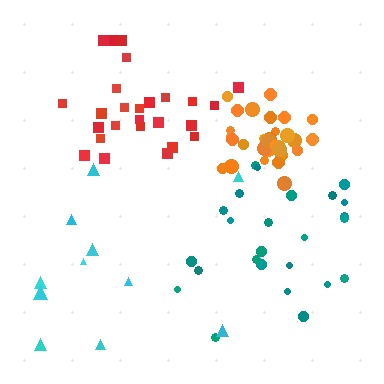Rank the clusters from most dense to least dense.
orange, red, teal, cyan.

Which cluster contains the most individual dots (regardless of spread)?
Orange (30).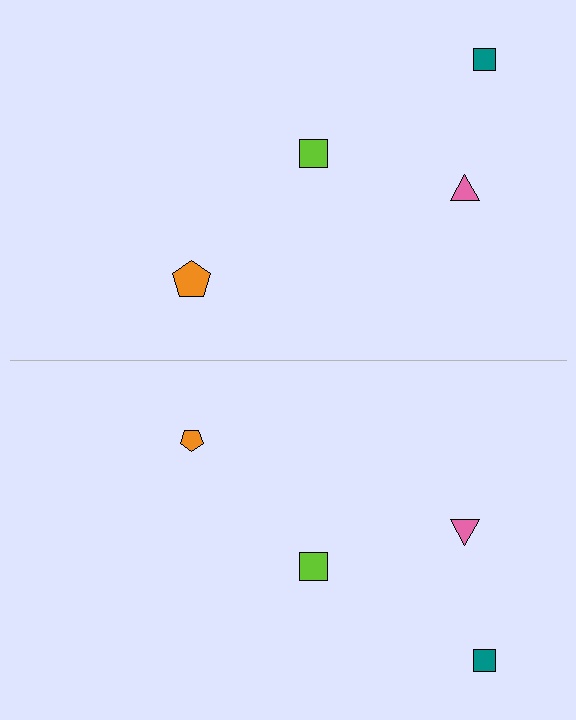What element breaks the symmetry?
The orange pentagon on the bottom side has a different size than its mirror counterpart.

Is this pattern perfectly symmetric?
No, the pattern is not perfectly symmetric. The orange pentagon on the bottom side has a different size than its mirror counterpart.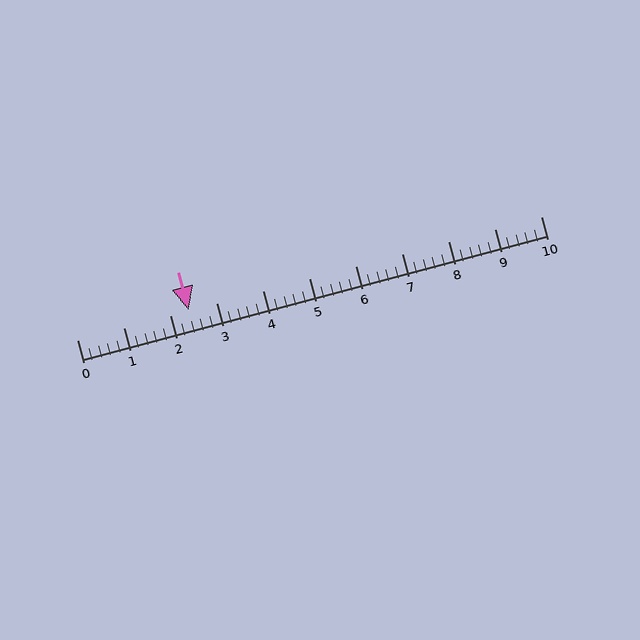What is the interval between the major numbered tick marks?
The major tick marks are spaced 1 units apart.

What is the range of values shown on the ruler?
The ruler shows values from 0 to 10.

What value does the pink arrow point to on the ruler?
The pink arrow points to approximately 2.4.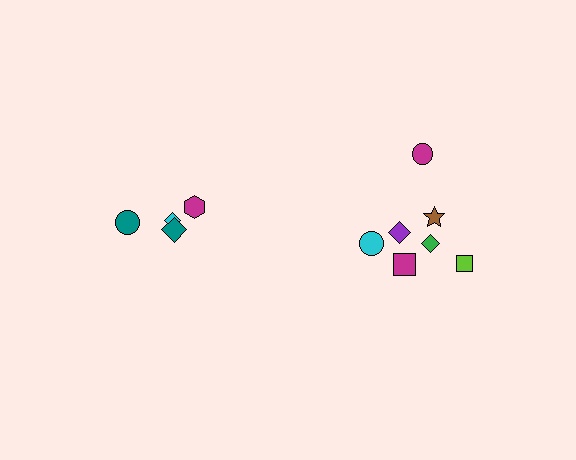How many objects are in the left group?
There are 4 objects.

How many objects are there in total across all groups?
There are 11 objects.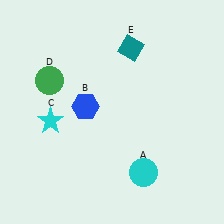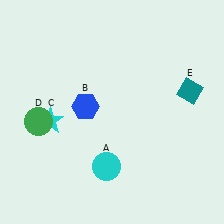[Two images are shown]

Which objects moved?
The objects that moved are: the cyan circle (A), the green circle (D), the teal diamond (E).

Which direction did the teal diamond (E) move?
The teal diamond (E) moved right.